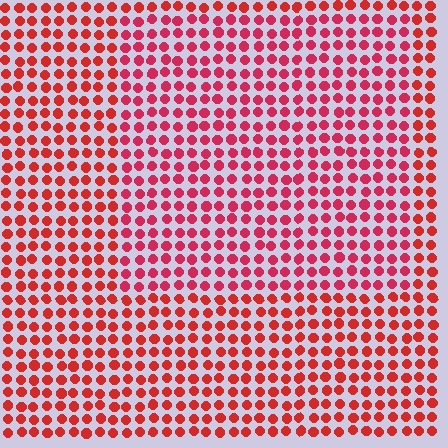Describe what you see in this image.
The image is filled with small red elements in a uniform arrangement. A rectangle-shaped region is visible where the elements are tinted to a slightly different hue, forming a subtle color boundary.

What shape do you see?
I see a rectangle.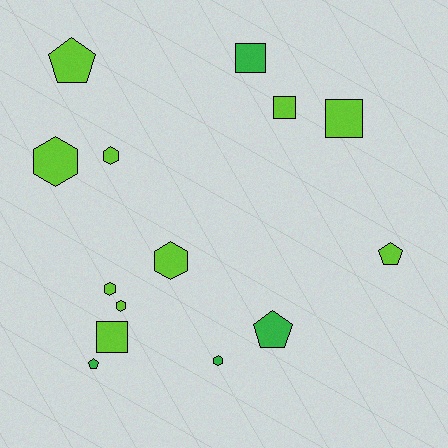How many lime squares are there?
There are 3 lime squares.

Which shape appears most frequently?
Hexagon, with 6 objects.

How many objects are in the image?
There are 14 objects.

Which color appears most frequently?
Lime, with 10 objects.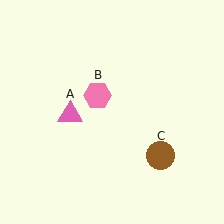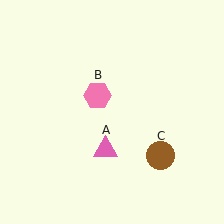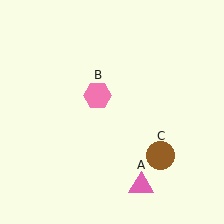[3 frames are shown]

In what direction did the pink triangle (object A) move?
The pink triangle (object A) moved down and to the right.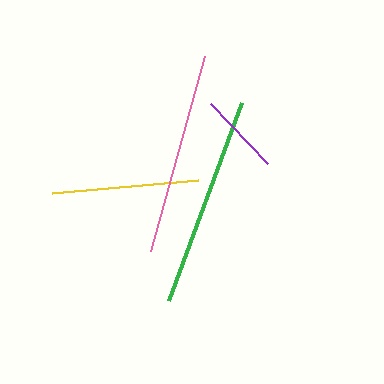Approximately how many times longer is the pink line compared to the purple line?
The pink line is approximately 2.4 times the length of the purple line.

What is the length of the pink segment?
The pink segment is approximately 203 pixels long.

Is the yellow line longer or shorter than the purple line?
The yellow line is longer than the purple line.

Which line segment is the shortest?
The purple line is the shortest at approximately 83 pixels.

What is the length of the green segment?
The green segment is approximately 211 pixels long.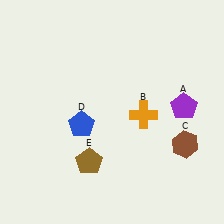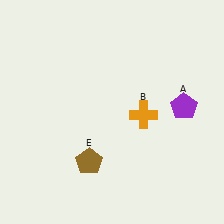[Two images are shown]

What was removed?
The blue pentagon (D), the brown hexagon (C) were removed in Image 2.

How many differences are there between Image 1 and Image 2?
There are 2 differences between the two images.